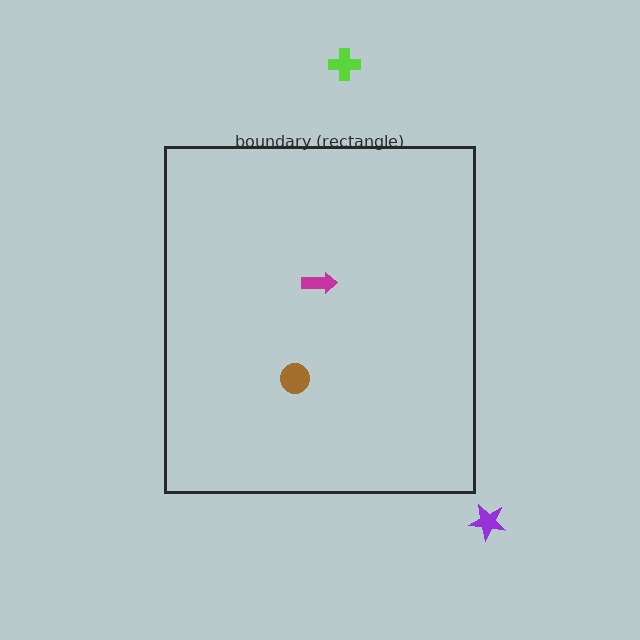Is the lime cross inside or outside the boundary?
Outside.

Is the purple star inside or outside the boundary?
Outside.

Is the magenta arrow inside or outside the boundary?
Inside.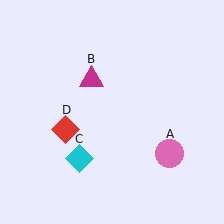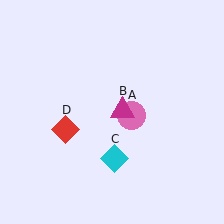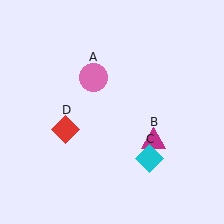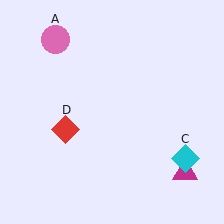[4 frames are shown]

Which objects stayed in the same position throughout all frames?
Red diamond (object D) remained stationary.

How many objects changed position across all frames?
3 objects changed position: pink circle (object A), magenta triangle (object B), cyan diamond (object C).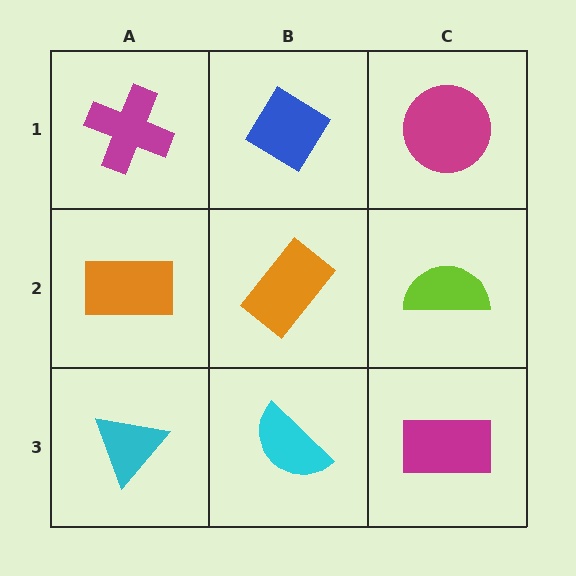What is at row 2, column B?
An orange rectangle.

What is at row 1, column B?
A blue diamond.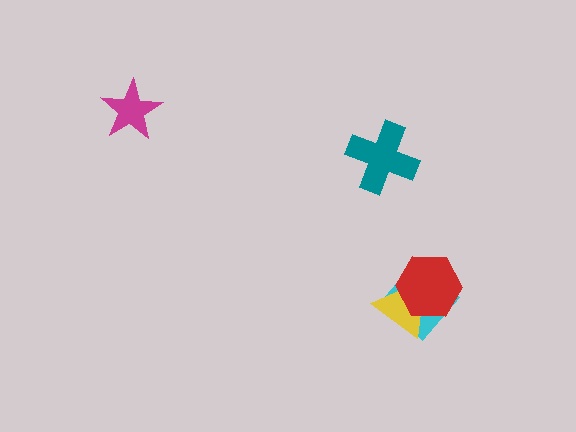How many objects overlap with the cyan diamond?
2 objects overlap with the cyan diamond.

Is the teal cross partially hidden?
No, no other shape covers it.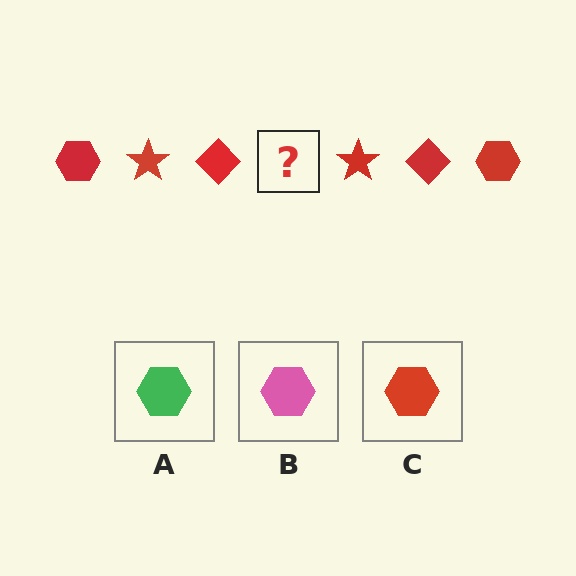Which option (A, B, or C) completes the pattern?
C.